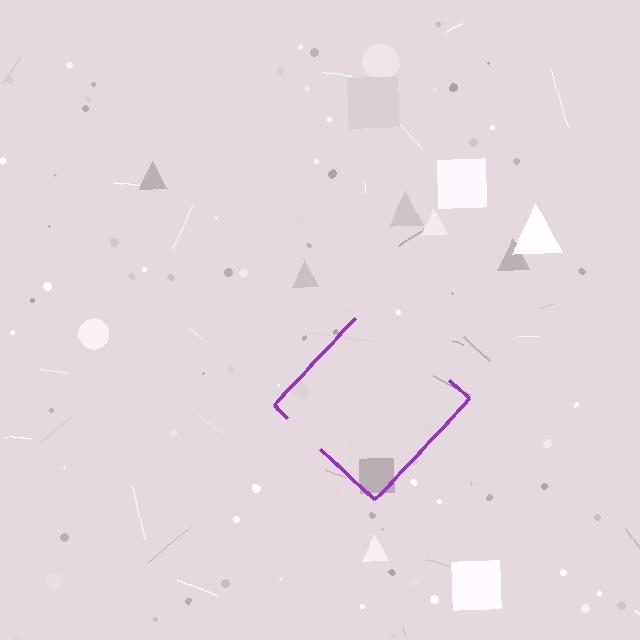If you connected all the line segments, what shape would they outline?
They would outline a diamond.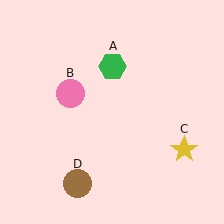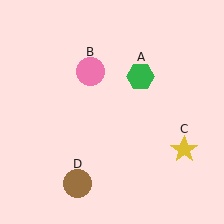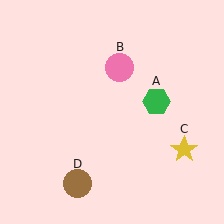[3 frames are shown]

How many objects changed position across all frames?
2 objects changed position: green hexagon (object A), pink circle (object B).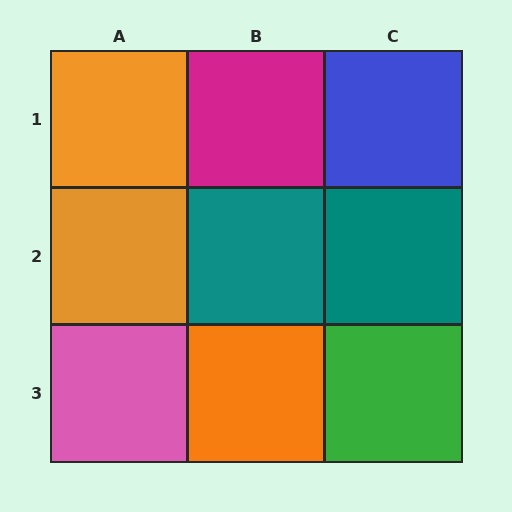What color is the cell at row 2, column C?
Teal.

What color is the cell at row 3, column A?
Pink.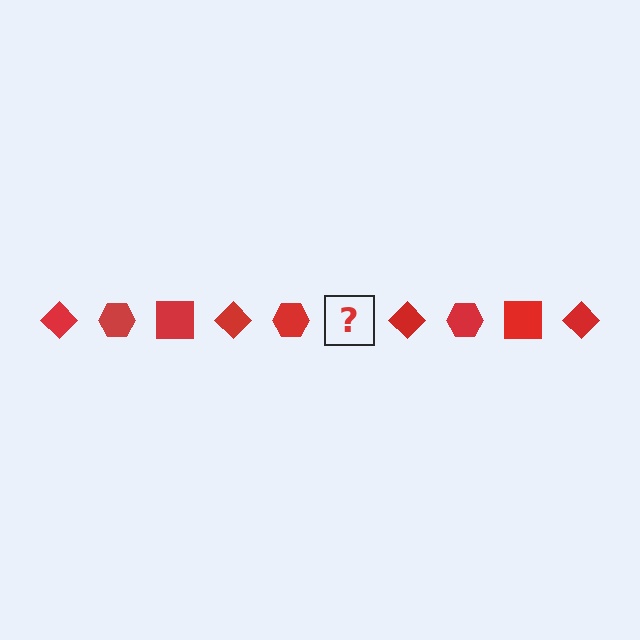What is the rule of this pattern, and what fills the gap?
The rule is that the pattern cycles through diamond, hexagon, square shapes in red. The gap should be filled with a red square.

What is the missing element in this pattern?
The missing element is a red square.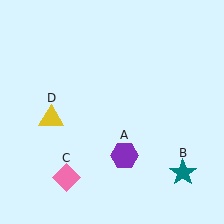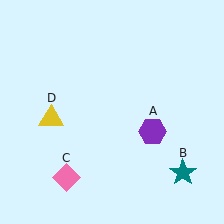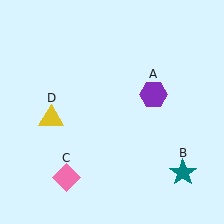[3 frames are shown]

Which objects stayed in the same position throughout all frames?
Teal star (object B) and pink diamond (object C) and yellow triangle (object D) remained stationary.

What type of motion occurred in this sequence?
The purple hexagon (object A) rotated counterclockwise around the center of the scene.